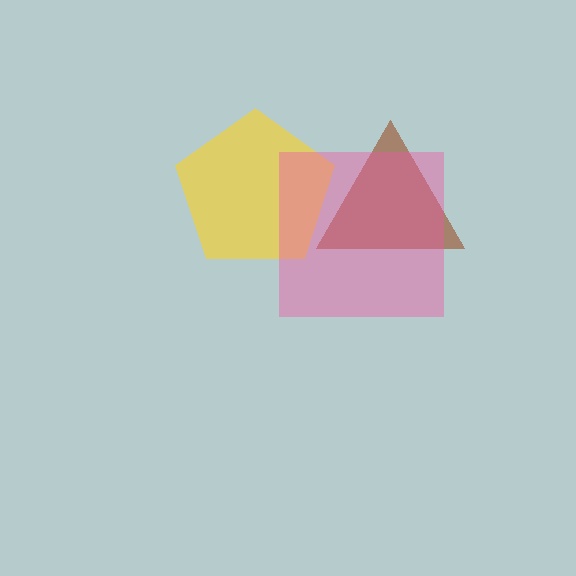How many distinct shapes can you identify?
There are 3 distinct shapes: a yellow pentagon, a brown triangle, a pink square.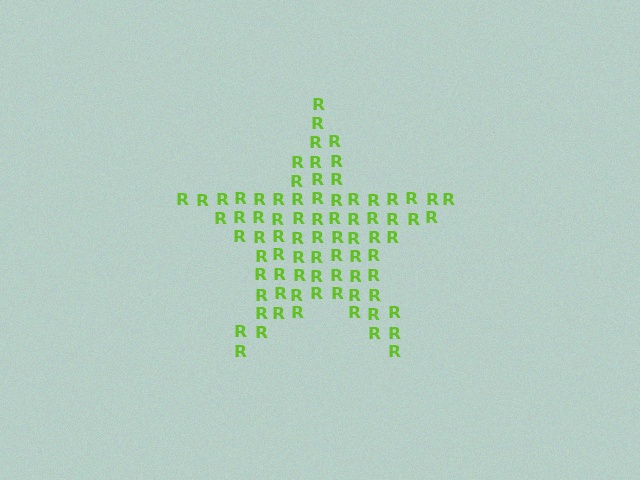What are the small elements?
The small elements are letter R's.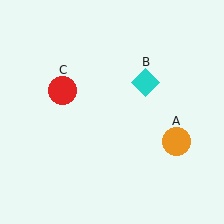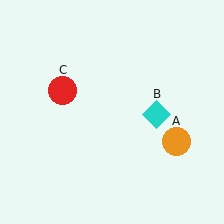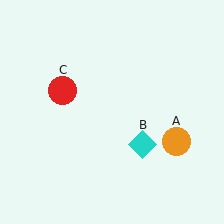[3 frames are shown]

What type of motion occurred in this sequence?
The cyan diamond (object B) rotated clockwise around the center of the scene.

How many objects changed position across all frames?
1 object changed position: cyan diamond (object B).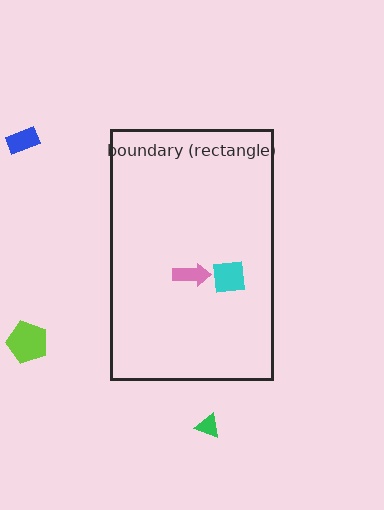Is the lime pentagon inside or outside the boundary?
Outside.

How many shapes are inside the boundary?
2 inside, 3 outside.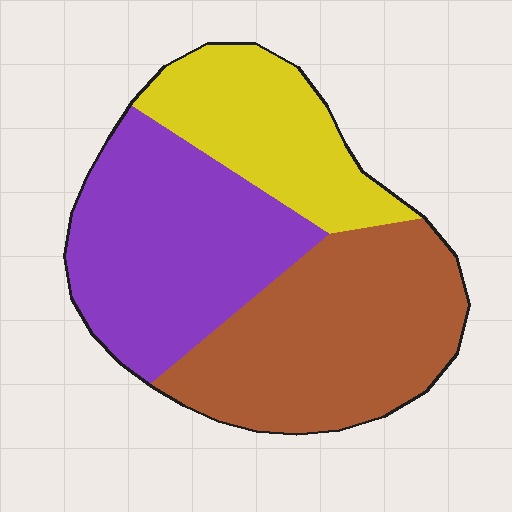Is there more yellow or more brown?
Brown.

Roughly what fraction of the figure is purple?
Purple takes up between a quarter and a half of the figure.